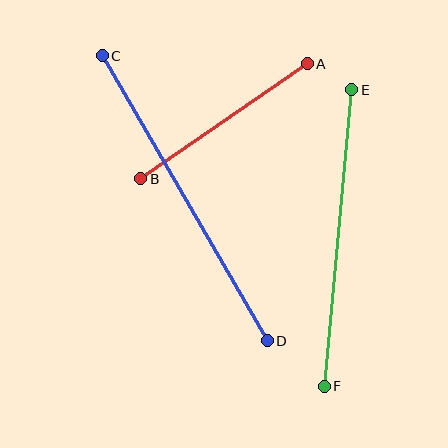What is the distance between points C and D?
The distance is approximately 329 pixels.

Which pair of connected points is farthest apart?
Points C and D are farthest apart.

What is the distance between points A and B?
The distance is approximately 202 pixels.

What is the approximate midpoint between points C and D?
The midpoint is at approximately (185, 198) pixels.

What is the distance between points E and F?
The distance is approximately 298 pixels.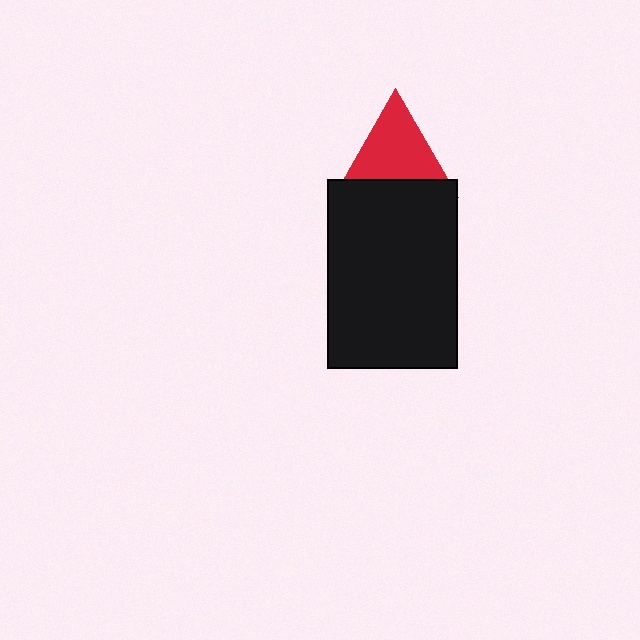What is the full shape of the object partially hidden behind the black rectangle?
The partially hidden object is a red triangle.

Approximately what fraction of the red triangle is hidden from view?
Roughly 30% of the red triangle is hidden behind the black rectangle.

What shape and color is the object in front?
The object in front is a black rectangle.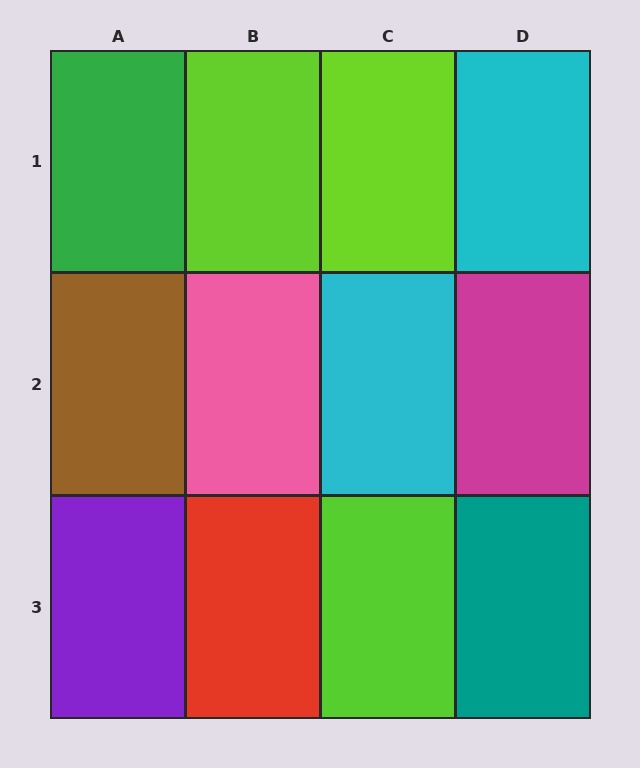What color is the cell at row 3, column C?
Lime.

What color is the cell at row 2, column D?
Magenta.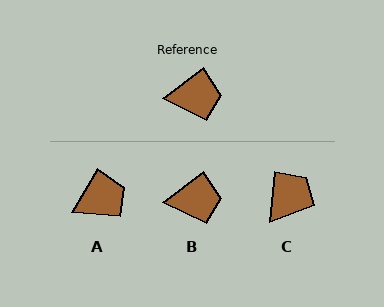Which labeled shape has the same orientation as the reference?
B.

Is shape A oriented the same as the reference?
No, it is off by about 21 degrees.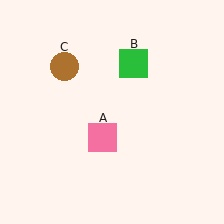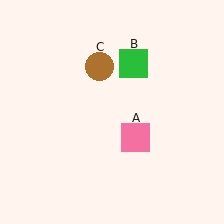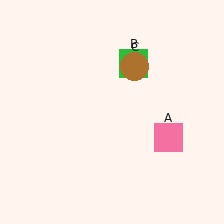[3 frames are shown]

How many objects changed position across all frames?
2 objects changed position: pink square (object A), brown circle (object C).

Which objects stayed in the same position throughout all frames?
Green square (object B) remained stationary.